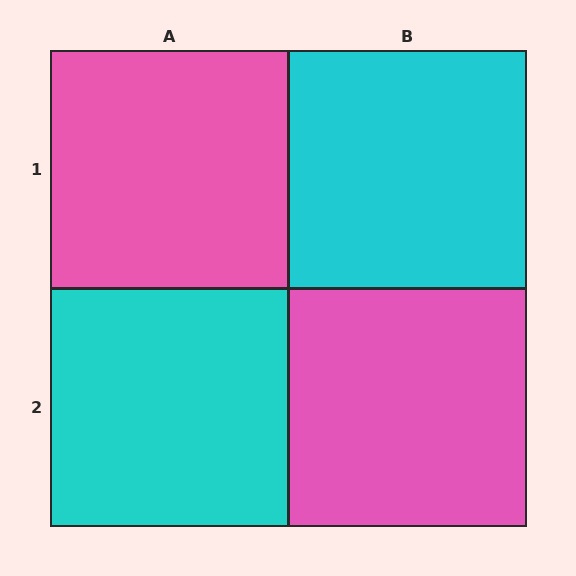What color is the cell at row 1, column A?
Pink.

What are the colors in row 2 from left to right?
Cyan, pink.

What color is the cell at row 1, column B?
Cyan.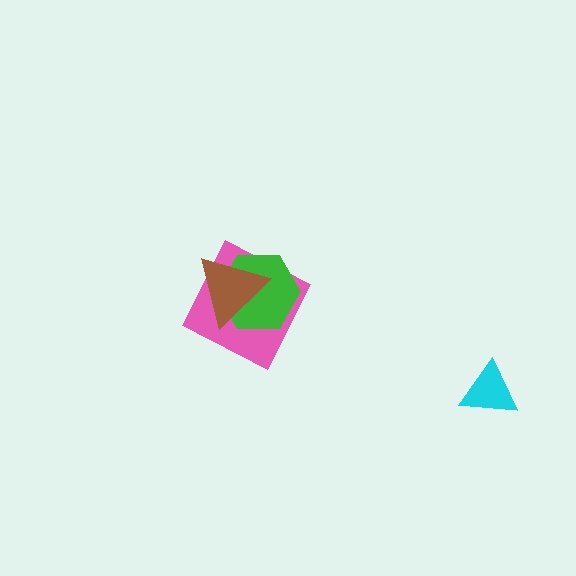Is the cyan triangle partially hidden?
No, no other shape covers it.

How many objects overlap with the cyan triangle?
0 objects overlap with the cyan triangle.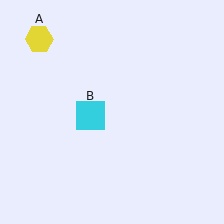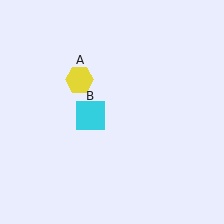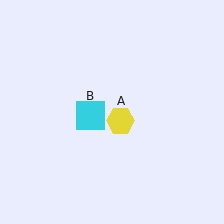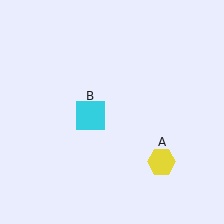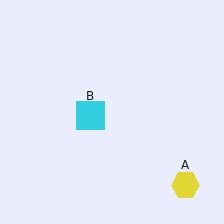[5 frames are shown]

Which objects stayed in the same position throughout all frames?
Cyan square (object B) remained stationary.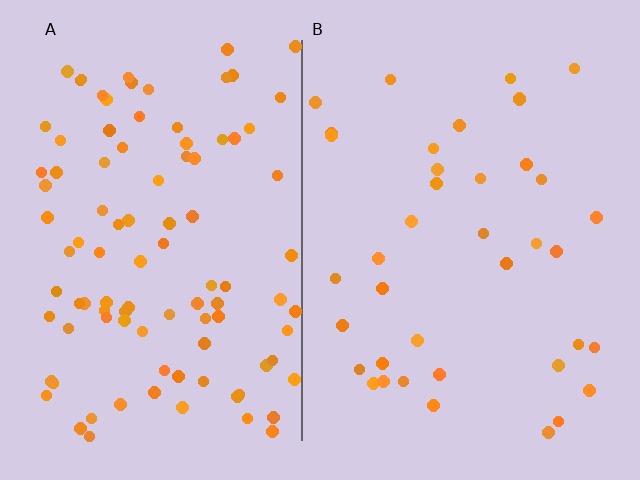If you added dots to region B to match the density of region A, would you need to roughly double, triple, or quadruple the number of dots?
Approximately triple.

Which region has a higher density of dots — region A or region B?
A (the left).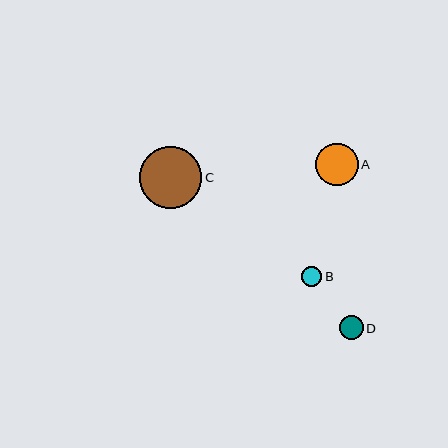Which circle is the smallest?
Circle B is the smallest with a size of approximately 21 pixels.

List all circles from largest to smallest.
From largest to smallest: C, A, D, B.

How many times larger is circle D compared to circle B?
Circle D is approximately 1.2 times the size of circle B.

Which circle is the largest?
Circle C is the largest with a size of approximately 62 pixels.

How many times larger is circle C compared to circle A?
Circle C is approximately 1.5 times the size of circle A.